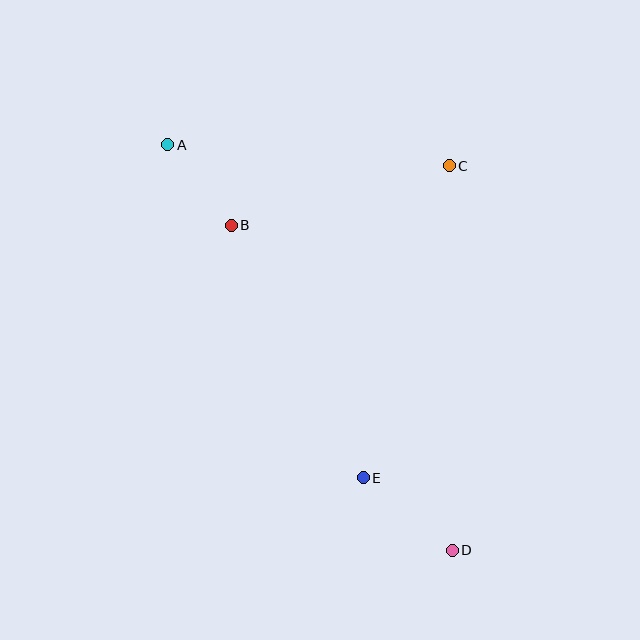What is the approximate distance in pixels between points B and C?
The distance between B and C is approximately 226 pixels.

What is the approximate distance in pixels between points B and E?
The distance between B and E is approximately 285 pixels.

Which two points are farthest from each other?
Points A and D are farthest from each other.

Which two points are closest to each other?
Points A and B are closest to each other.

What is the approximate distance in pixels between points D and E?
The distance between D and E is approximately 115 pixels.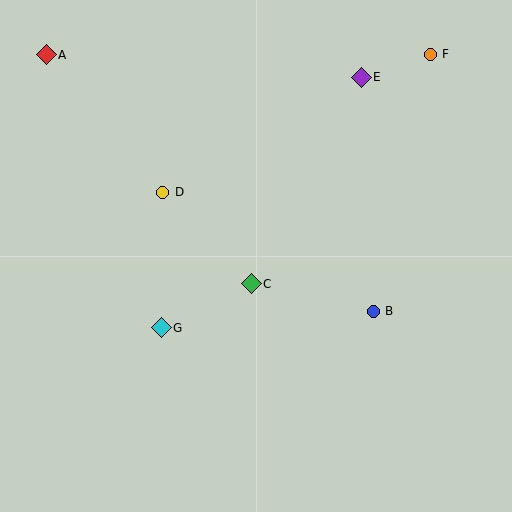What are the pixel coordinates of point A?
Point A is at (46, 55).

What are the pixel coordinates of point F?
Point F is at (430, 54).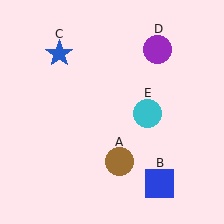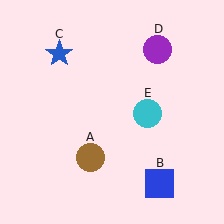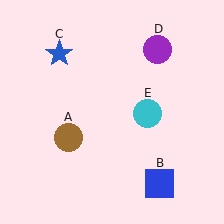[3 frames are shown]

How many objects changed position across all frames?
1 object changed position: brown circle (object A).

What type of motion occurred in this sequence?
The brown circle (object A) rotated clockwise around the center of the scene.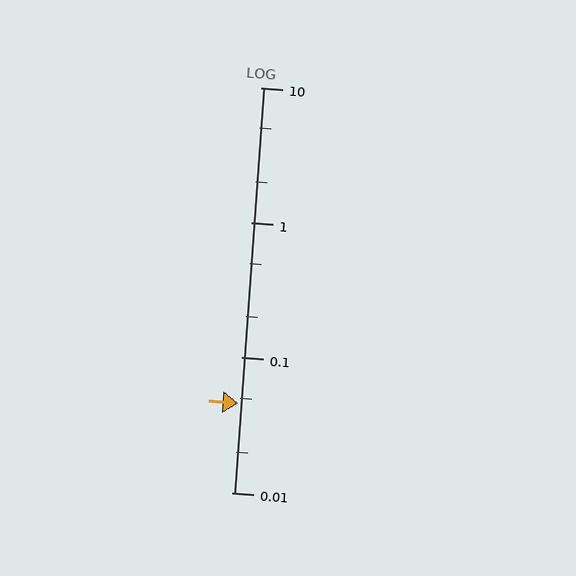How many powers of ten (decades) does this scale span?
The scale spans 3 decades, from 0.01 to 10.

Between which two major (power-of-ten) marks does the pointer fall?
The pointer is between 0.01 and 0.1.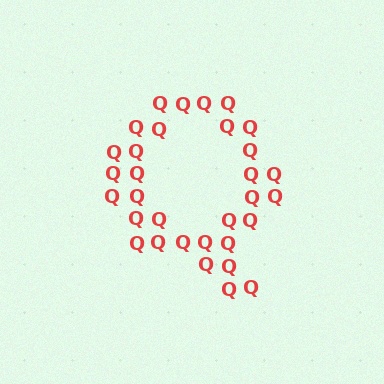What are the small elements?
The small elements are letter Q's.